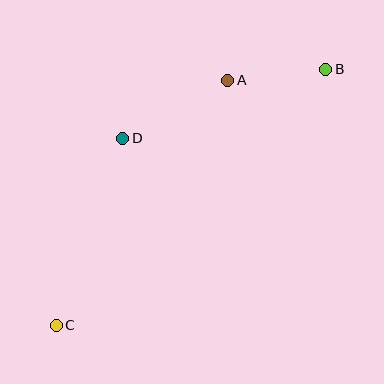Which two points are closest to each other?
Points A and B are closest to each other.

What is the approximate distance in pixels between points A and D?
The distance between A and D is approximately 120 pixels.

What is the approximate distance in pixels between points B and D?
The distance between B and D is approximately 214 pixels.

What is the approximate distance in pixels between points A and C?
The distance between A and C is approximately 299 pixels.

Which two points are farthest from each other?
Points B and C are farthest from each other.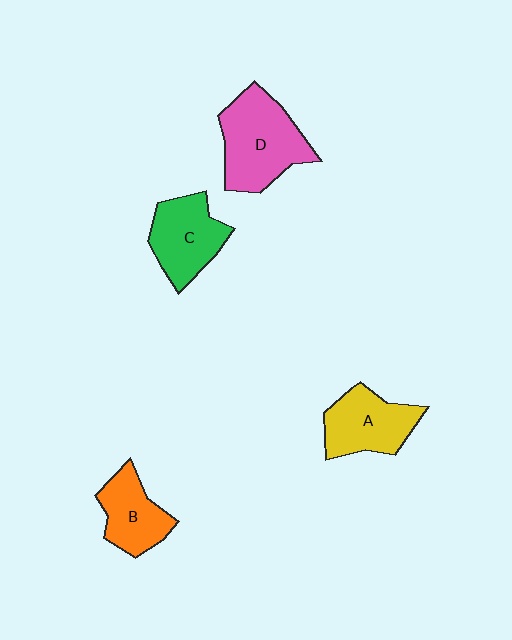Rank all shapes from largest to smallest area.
From largest to smallest: D (pink), C (green), A (yellow), B (orange).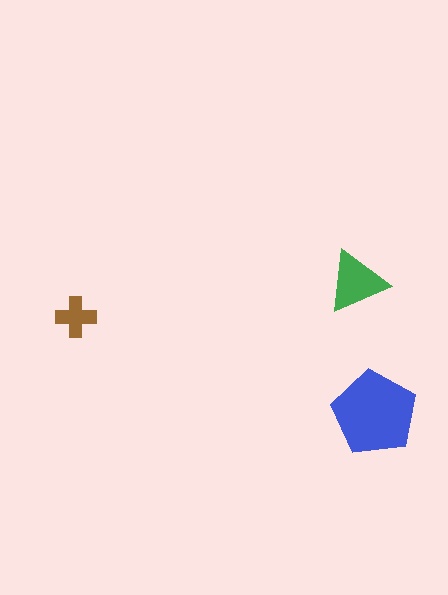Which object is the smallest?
The brown cross.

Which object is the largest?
The blue pentagon.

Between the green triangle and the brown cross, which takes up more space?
The green triangle.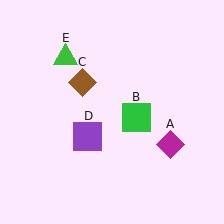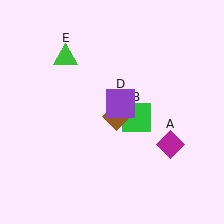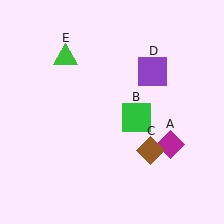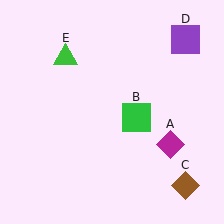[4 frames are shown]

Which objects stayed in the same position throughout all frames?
Magenta diamond (object A) and green square (object B) and green triangle (object E) remained stationary.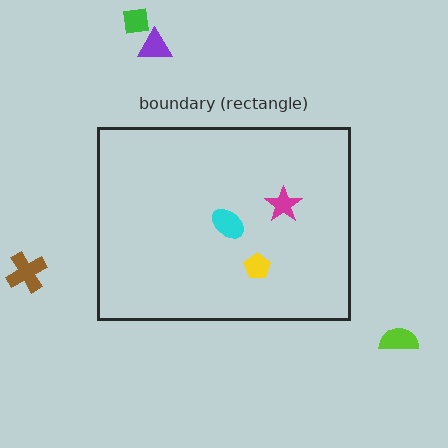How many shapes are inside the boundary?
3 inside, 4 outside.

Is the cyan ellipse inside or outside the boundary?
Inside.